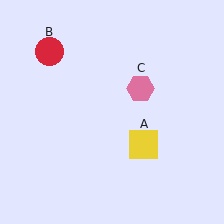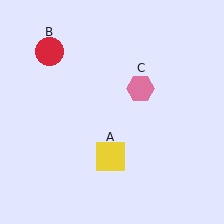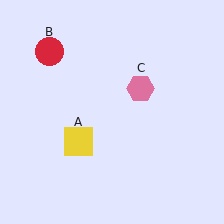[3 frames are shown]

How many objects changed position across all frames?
1 object changed position: yellow square (object A).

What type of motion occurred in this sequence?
The yellow square (object A) rotated clockwise around the center of the scene.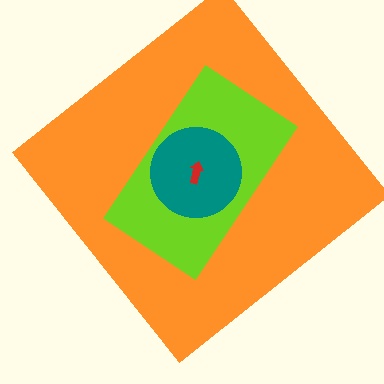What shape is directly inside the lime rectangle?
The teal circle.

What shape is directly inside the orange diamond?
The lime rectangle.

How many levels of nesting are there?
4.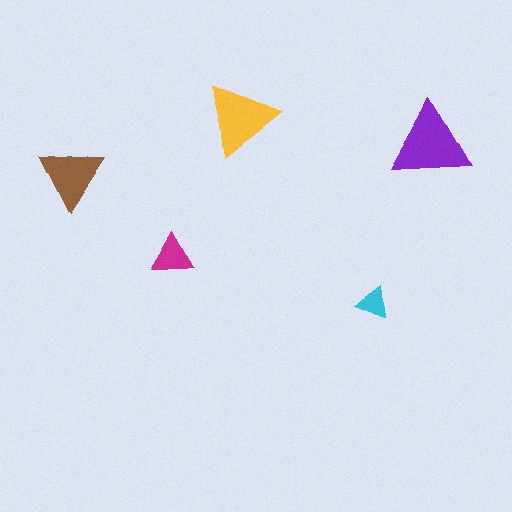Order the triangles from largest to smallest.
the purple one, the yellow one, the brown one, the magenta one, the cyan one.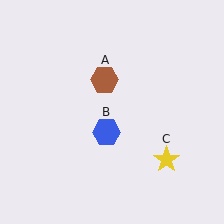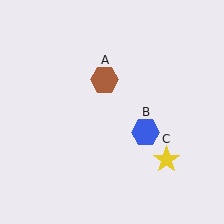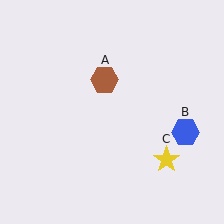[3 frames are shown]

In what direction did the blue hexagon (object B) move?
The blue hexagon (object B) moved right.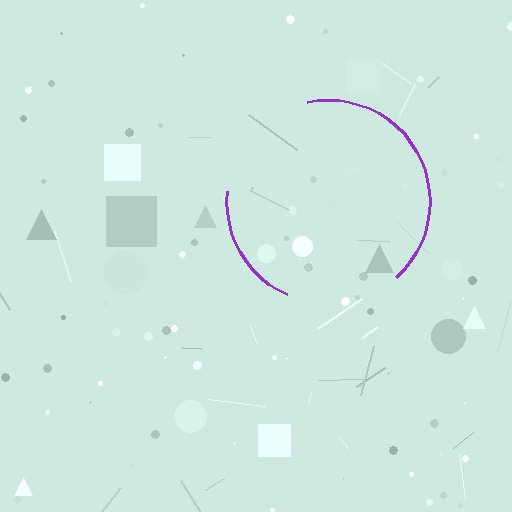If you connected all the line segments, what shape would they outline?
They would outline a circle.